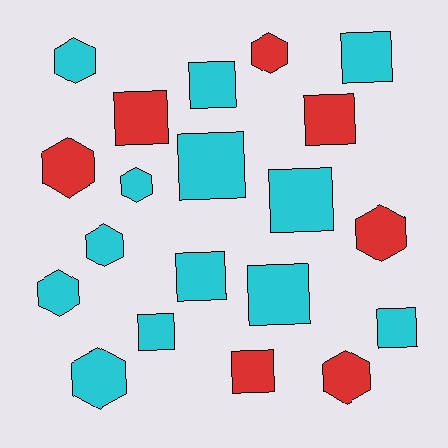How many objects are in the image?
There are 20 objects.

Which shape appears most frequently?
Square, with 11 objects.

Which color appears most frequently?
Cyan, with 13 objects.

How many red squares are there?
There are 3 red squares.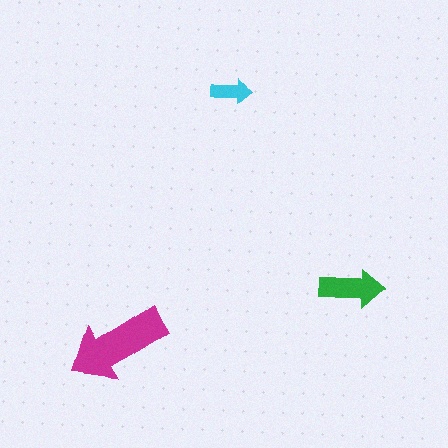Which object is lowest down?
The magenta arrow is bottommost.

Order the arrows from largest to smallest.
the magenta one, the green one, the cyan one.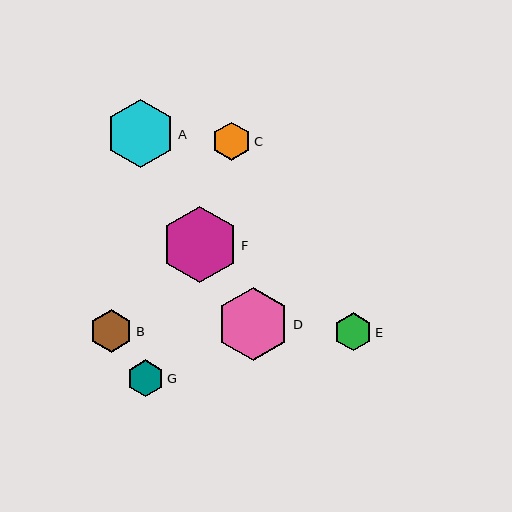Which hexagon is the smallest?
Hexagon G is the smallest with a size of approximately 37 pixels.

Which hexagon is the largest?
Hexagon F is the largest with a size of approximately 76 pixels.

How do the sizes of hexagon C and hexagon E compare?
Hexagon C and hexagon E are approximately the same size.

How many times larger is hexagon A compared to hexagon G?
Hexagon A is approximately 1.9 times the size of hexagon G.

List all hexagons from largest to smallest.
From largest to smallest: F, D, A, B, C, E, G.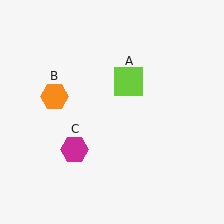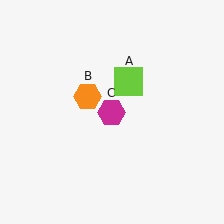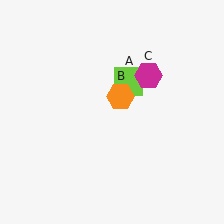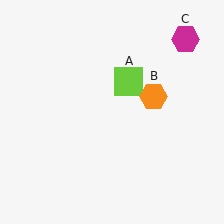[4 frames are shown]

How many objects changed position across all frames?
2 objects changed position: orange hexagon (object B), magenta hexagon (object C).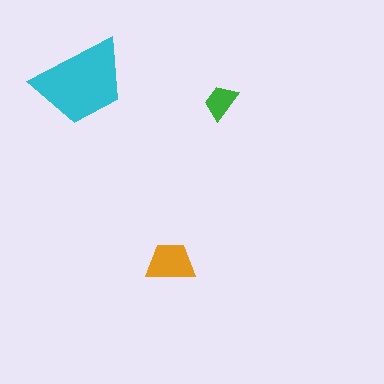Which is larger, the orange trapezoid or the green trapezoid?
The orange one.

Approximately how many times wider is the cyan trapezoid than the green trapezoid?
About 2.5 times wider.